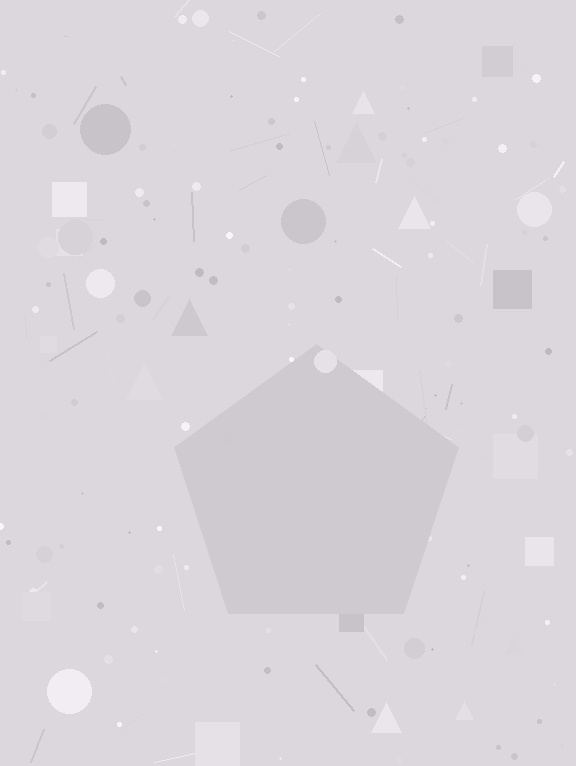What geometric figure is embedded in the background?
A pentagon is embedded in the background.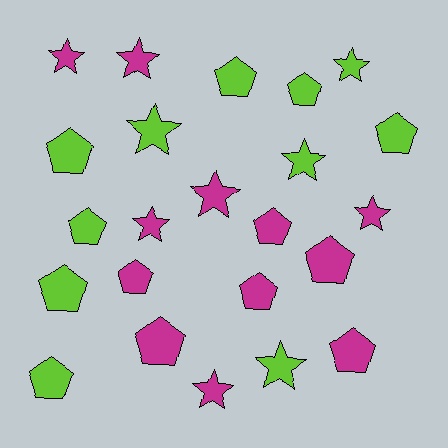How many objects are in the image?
There are 23 objects.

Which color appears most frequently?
Magenta, with 12 objects.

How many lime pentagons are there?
There are 7 lime pentagons.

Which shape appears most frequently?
Pentagon, with 13 objects.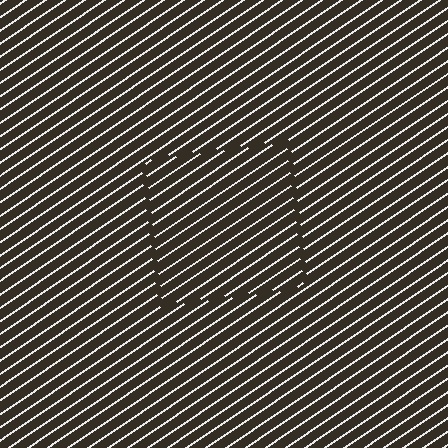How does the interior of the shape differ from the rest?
The interior of the shape contains the same grating, shifted by half a period — the contour is defined by the phase discontinuity where line-ends from the inner and outer gratings abut.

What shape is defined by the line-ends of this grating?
An illusory square. The interior of the shape contains the same grating, shifted by half a period — the contour is defined by the phase discontinuity where line-ends from the inner and outer gratings abut.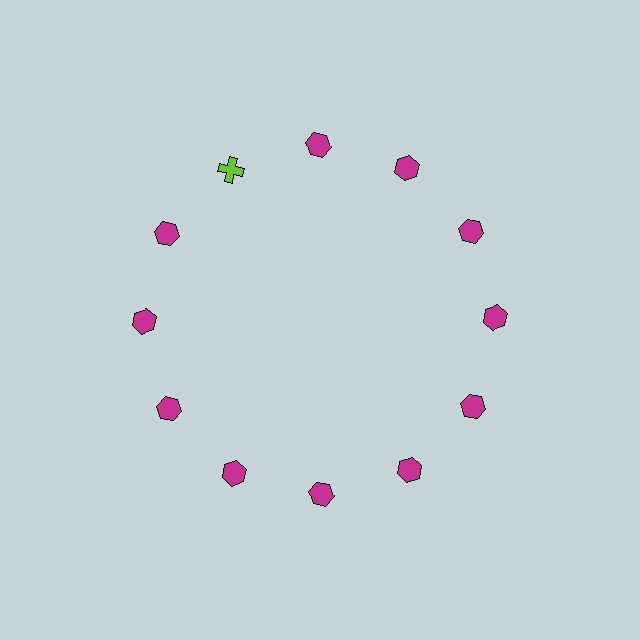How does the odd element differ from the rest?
It differs in both color (lime instead of magenta) and shape (cross instead of hexagon).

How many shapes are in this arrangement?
There are 12 shapes arranged in a ring pattern.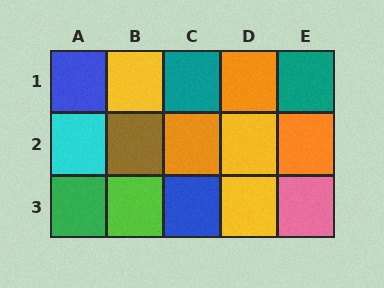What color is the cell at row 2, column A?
Cyan.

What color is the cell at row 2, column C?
Orange.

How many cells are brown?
1 cell is brown.